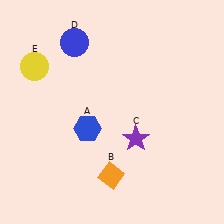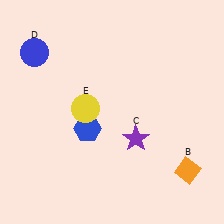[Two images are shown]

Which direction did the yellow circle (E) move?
The yellow circle (E) moved right.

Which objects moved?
The objects that moved are: the orange diamond (B), the blue circle (D), the yellow circle (E).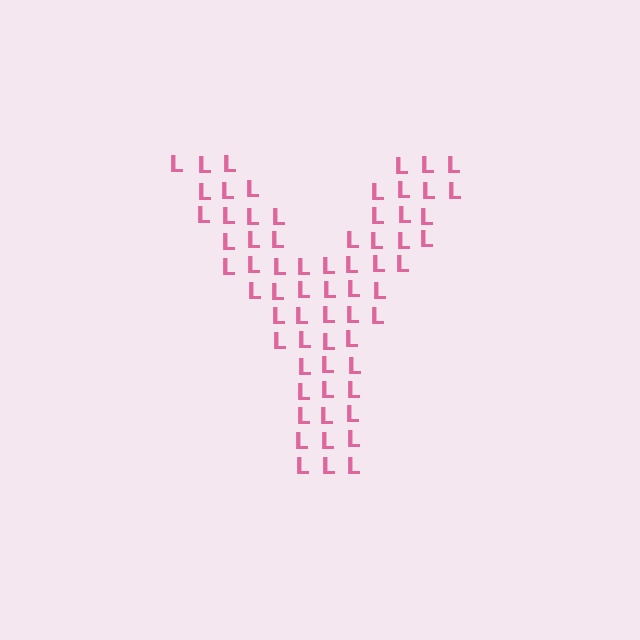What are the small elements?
The small elements are letter L's.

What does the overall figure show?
The overall figure shows the letter Y.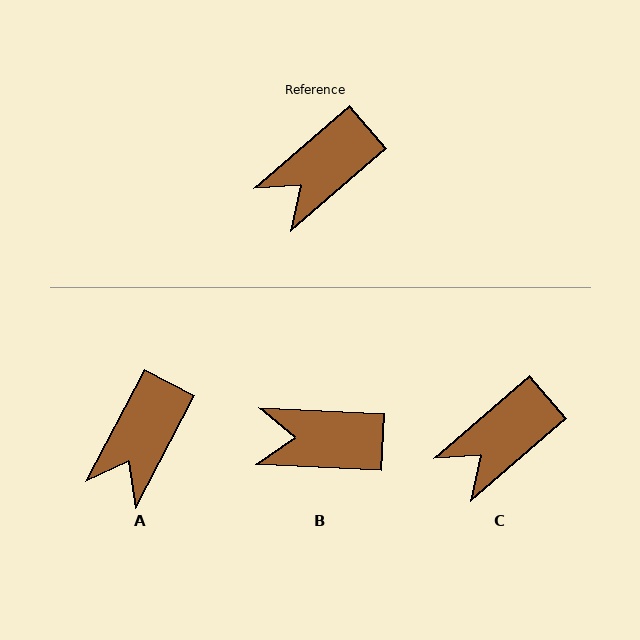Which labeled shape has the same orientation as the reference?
C.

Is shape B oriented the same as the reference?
No, it is off by about 44 degrees.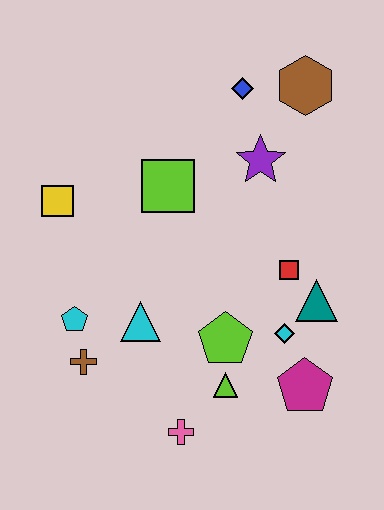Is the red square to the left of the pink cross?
No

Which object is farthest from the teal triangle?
The yellow square is farthest from the teal triangle.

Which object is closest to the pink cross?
The lime triangle is closest to the pink cross.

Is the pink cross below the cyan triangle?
Yes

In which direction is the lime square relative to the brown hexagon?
The lime square is to the left of the brown hexagon.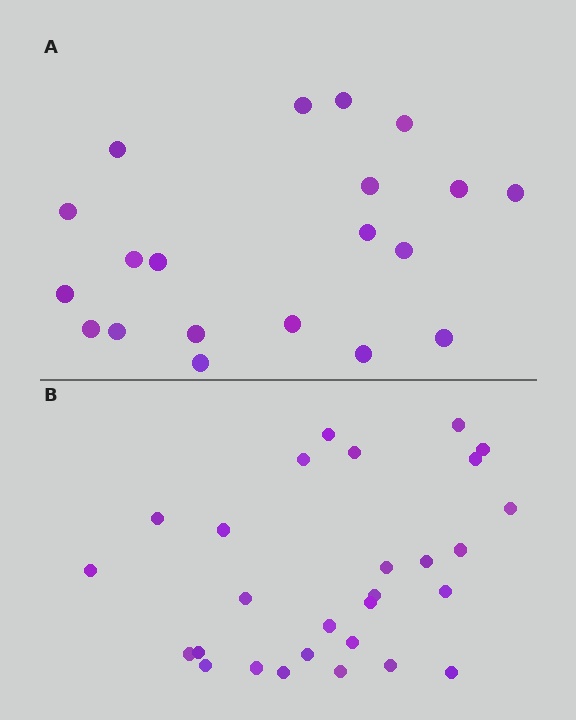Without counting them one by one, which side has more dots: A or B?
Region B (the bottom region) has more dots.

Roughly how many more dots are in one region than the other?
Region B has roughly 8 or so more dots than region A.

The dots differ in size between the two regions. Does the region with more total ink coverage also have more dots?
No. Region A has more total ink coverage because its dots are larger, but region B actually contains more individual dots. Total area can be misleading — the number of items is what matters here.